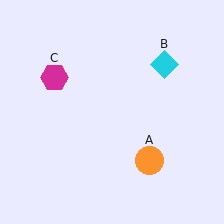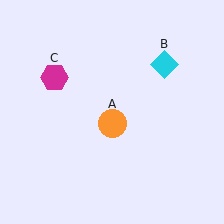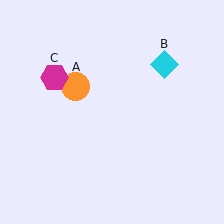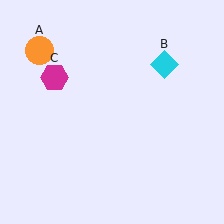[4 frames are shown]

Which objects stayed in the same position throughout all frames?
Cyan diamond (object B) and magenta hexagon (object C) remained stationary.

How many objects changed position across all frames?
1 object changed position: orange circle (object A).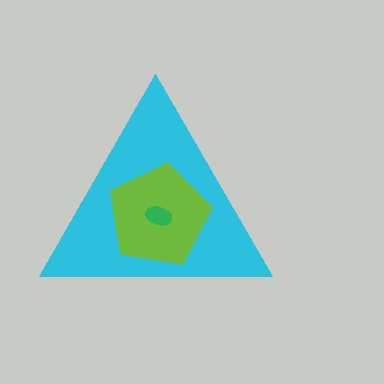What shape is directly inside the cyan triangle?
The lime pentagon.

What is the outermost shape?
The cyan triangle.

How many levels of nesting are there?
3.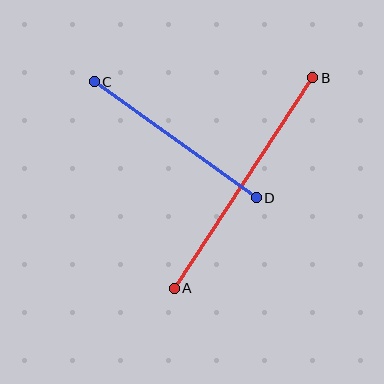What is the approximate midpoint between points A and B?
The midpoint is at approximately (243, 183) pixels.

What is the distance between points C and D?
The distance is approximately 199 pixels.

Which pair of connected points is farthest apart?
Points A and B are farthest apart.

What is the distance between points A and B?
The distance is approximately 252 pixels.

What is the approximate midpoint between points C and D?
The midpoint is at approximately (175, 140) pixels.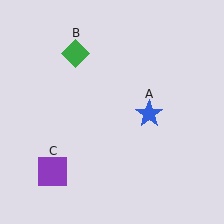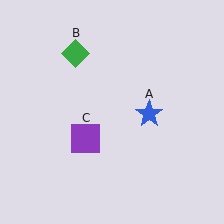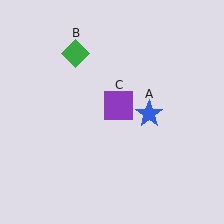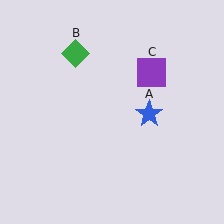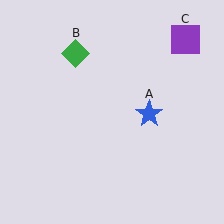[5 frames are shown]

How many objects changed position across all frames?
1 object changed position: purple square (object C).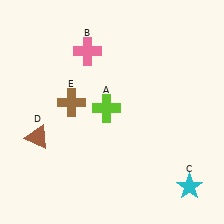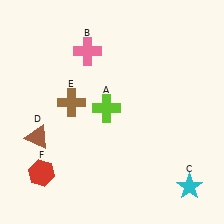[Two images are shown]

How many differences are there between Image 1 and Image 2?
There is 1 difference between the two images.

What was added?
A red hexagon (F) was added in Image 2.